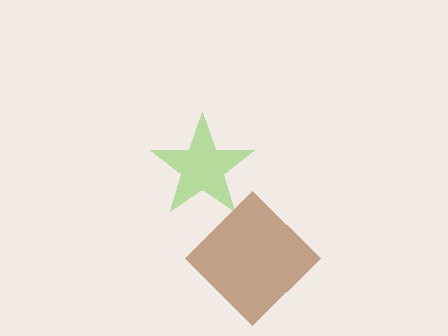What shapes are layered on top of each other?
The layered shapes are: a brown diamond, a lime star.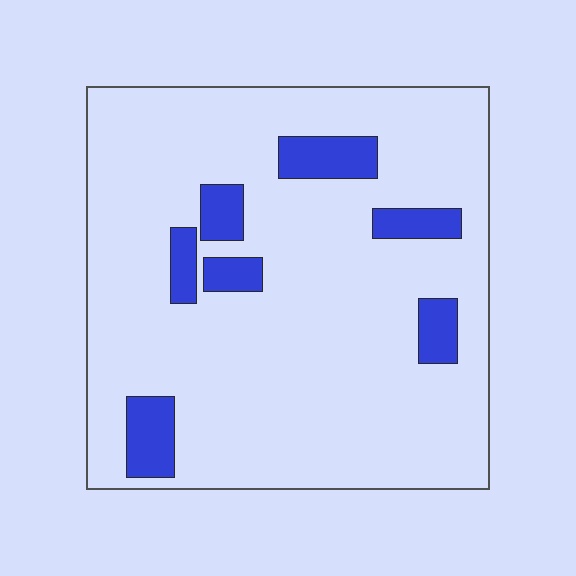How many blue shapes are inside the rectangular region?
7.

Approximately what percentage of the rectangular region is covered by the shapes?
Approximately 15%.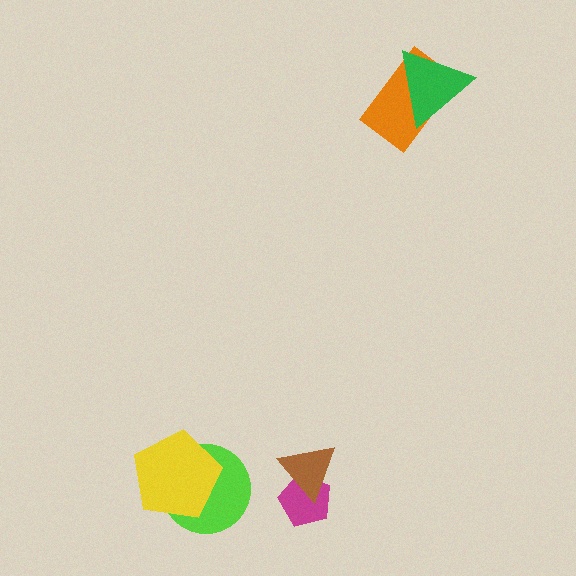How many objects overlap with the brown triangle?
1 object overlaps with the brown triangle.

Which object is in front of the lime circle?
The yellow pentagon is in front of the lime circle.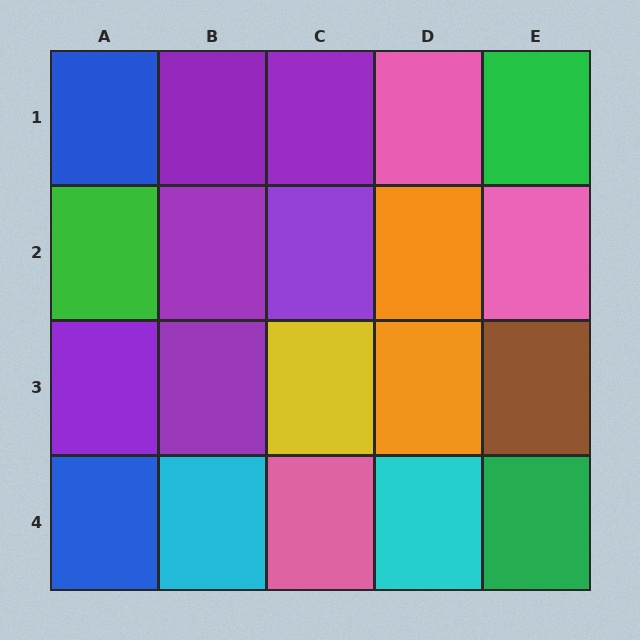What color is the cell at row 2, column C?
Purple.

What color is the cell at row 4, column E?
Green.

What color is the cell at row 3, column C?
Yellow.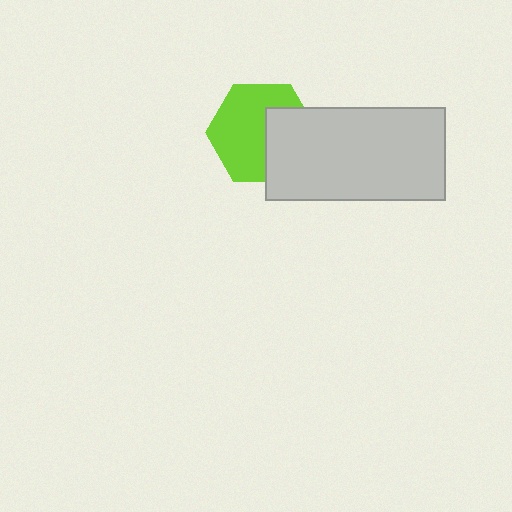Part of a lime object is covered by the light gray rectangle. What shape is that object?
It is a hexagon.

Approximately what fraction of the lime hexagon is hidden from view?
Roughly 37% of the lime hexagon is hidden behind the light gray rectangle.